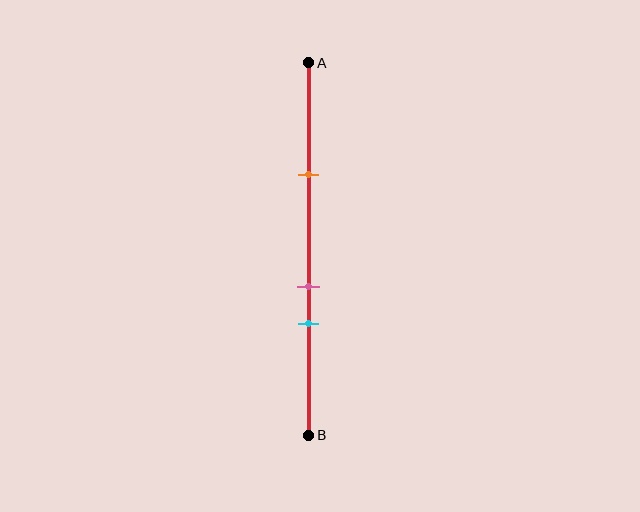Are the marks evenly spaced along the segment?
No, the marks are not evenly spaced.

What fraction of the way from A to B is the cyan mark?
The cyan mark is approximately 70% (0.7) of the way from A to B.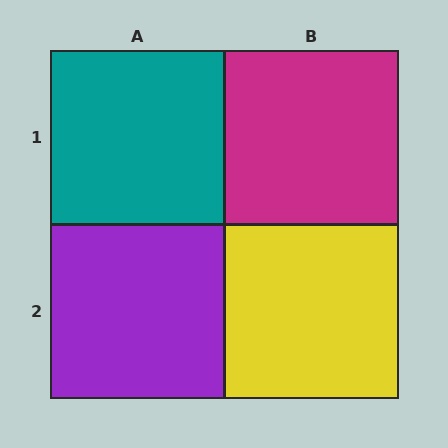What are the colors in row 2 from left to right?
Purple, yellow.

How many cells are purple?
1 cell is purple.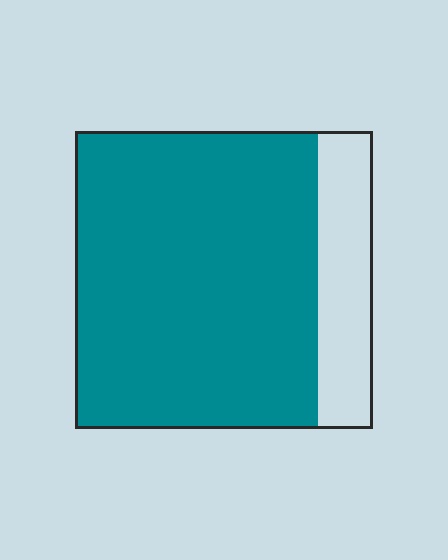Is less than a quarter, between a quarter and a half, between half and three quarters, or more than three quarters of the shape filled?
More than three quarters.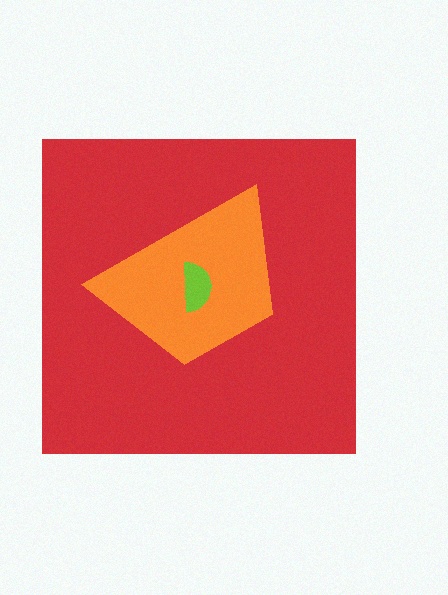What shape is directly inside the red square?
The orange trapezoid.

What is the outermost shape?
The red square.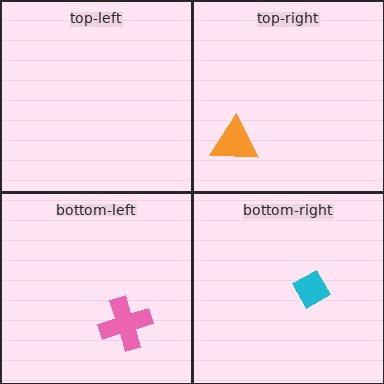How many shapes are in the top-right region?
1.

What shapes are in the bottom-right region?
The cyan diamond.